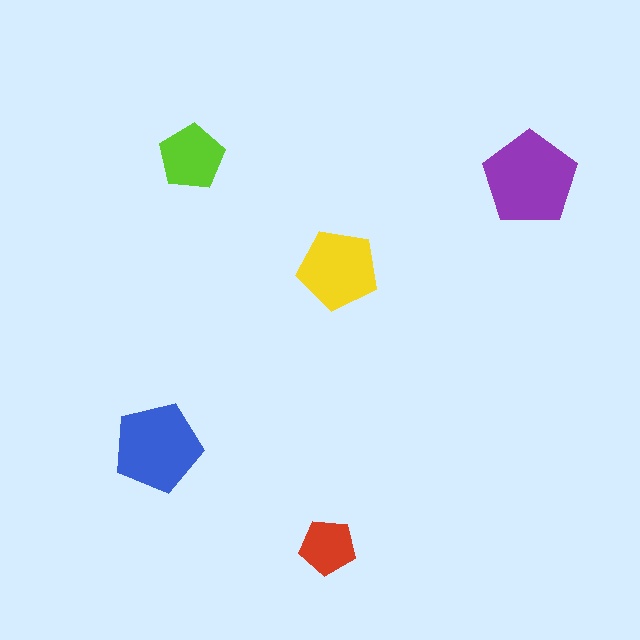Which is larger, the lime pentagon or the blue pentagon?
The blue one.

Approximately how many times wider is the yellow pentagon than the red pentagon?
About 1.5 times wider.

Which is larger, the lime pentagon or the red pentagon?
The lime one.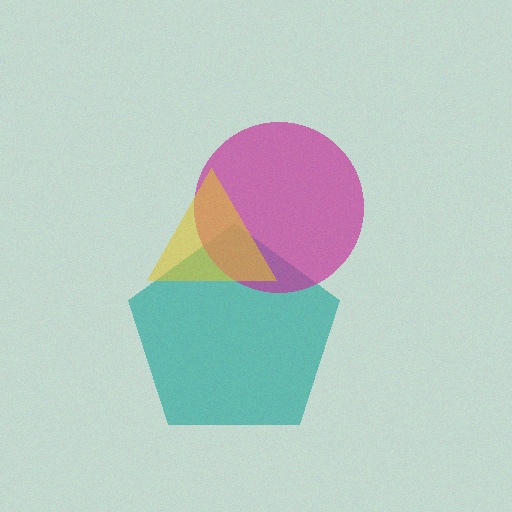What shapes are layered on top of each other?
The layered shapes are: a teal pentagon, a magenta circle, a yellow triangle.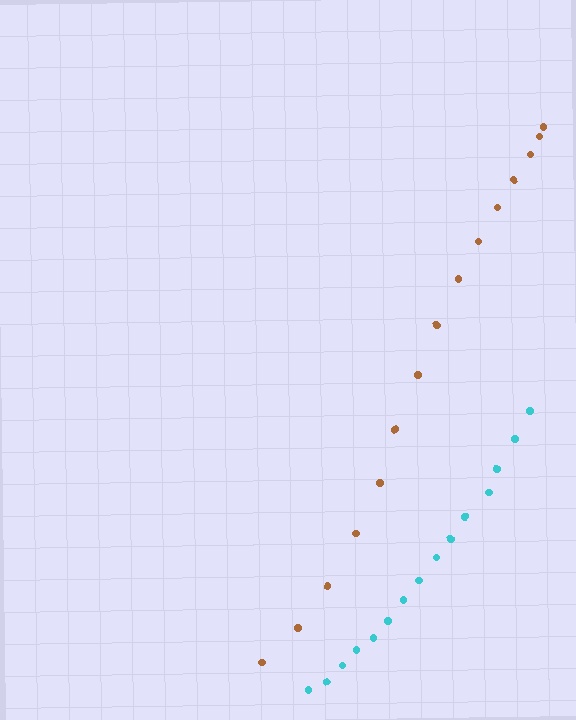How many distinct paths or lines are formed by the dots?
There are 2 distinct paths.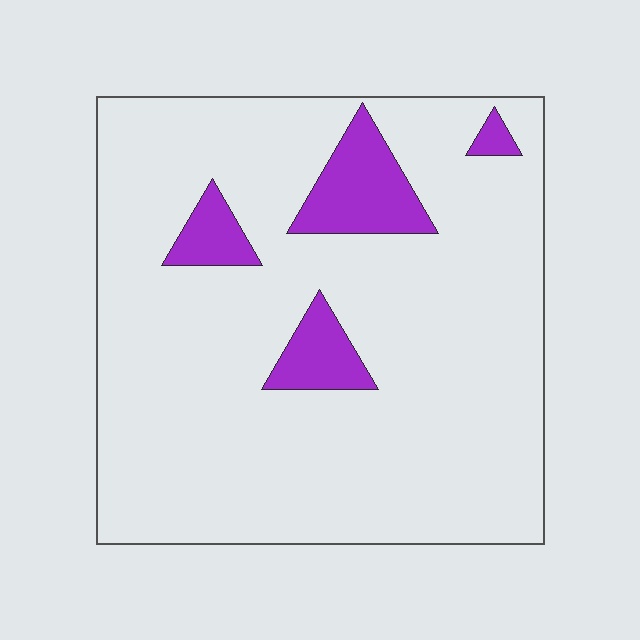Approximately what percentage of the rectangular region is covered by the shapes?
Approximately 10%.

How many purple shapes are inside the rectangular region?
4.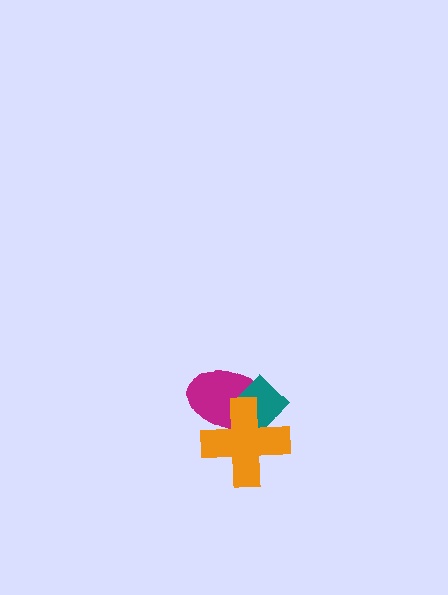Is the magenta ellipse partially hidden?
Yes, it is partially covered by another shape.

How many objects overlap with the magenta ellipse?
2 objects overlap with the magenta ellipse.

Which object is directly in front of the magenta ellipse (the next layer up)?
The teal diamond is directly in front of the magenta ellipse.